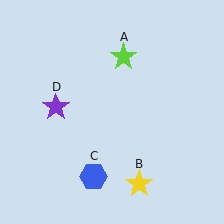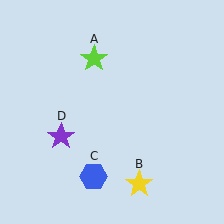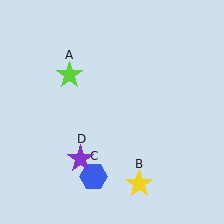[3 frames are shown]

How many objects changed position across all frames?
2 objects changed position: lime star (object A), purple star (object D).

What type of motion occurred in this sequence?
The lime star (object A), purple star (object D) rotated counterclockwise around the center of the scene.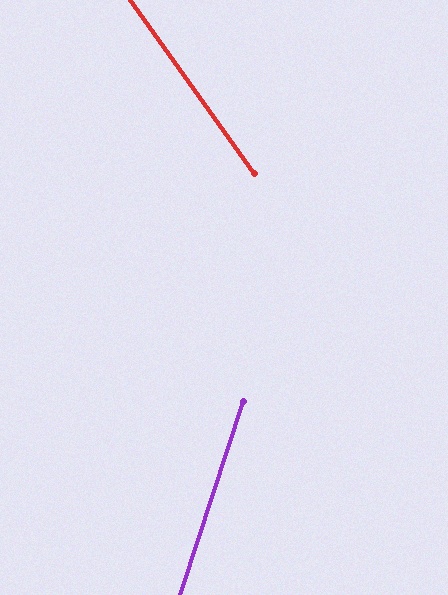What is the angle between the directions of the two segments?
Approximately 53 degrees.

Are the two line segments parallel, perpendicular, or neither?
Neither parallel nor perpendicular — they differ by about 53°.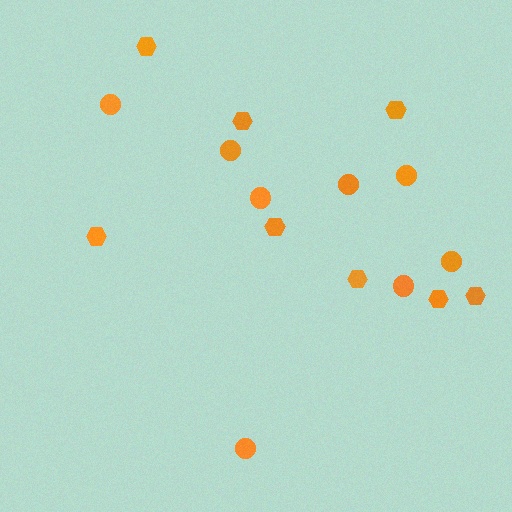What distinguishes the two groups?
There are 2 groups: one group of circles (8) and one group of hexagons (8).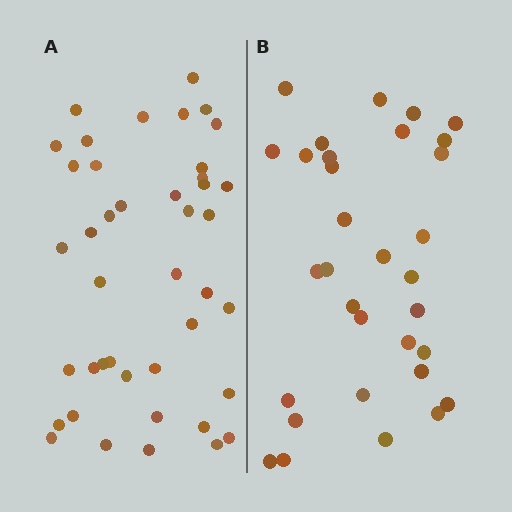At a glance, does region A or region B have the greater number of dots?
Region A (the left region) has more dots.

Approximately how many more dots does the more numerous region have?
Region A has roughly 10 or so more dots than region B.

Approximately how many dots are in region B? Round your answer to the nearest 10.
About 30 dots. (The exact count is 32, which rounds to 30.)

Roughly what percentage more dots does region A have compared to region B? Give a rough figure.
About 30% more.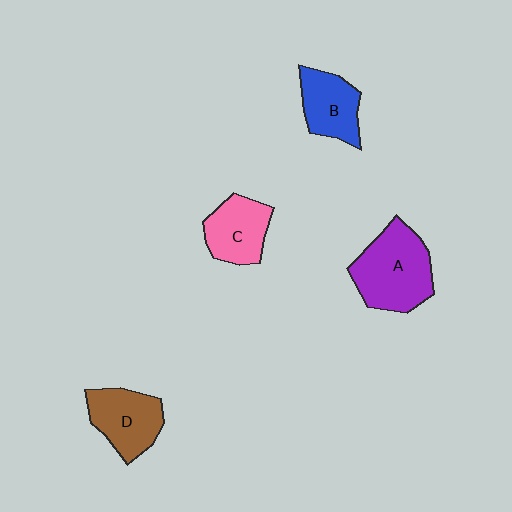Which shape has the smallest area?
Shape B (blue).